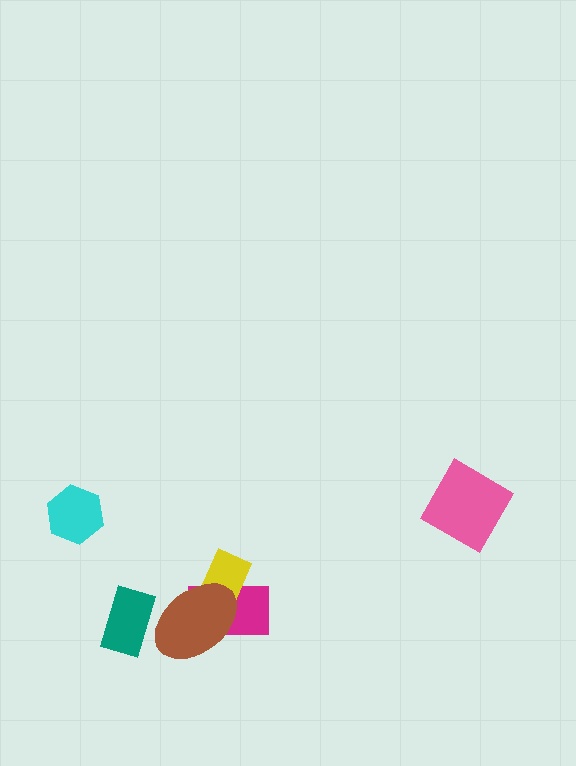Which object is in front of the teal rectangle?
The brown ellipse is in front of the teal rectangle.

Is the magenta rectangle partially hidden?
Yes, it is partially covered by another shape.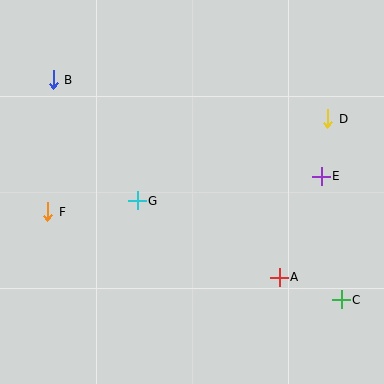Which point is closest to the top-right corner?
Point D is closest to the top-right corner.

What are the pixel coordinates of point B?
Point B is at (53, 80).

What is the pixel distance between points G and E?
The distance between G and E is 185 pixels.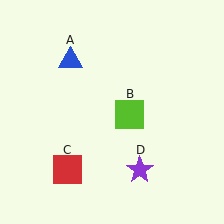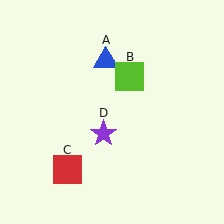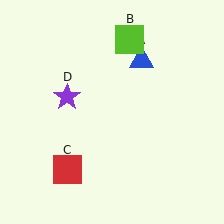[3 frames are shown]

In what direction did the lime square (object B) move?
The lime square (object B) moved up.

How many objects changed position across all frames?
3 objects changed position: blue triangle (object A), lime square (object B), purple star (object D).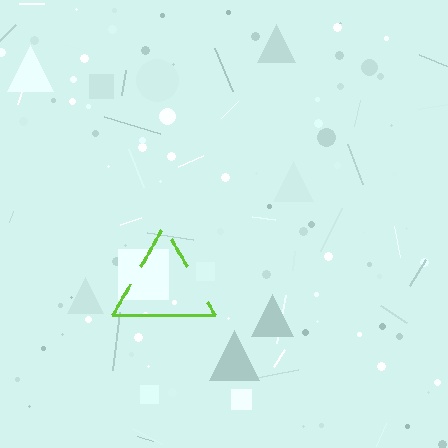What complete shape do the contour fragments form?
The contour fragments form a triangle.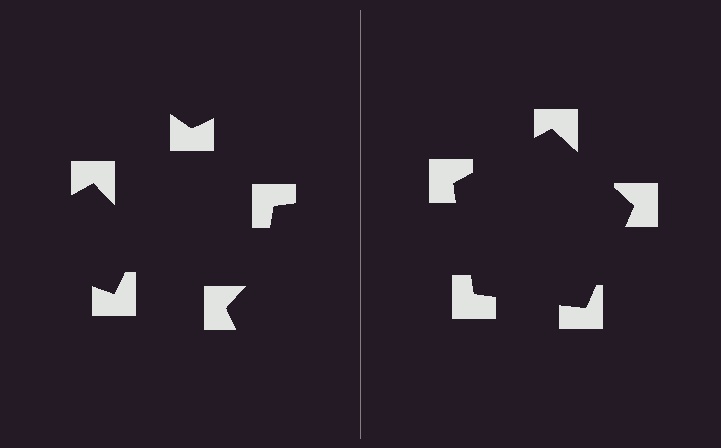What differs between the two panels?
The notched squares are positioned identically on both sides; only the wedge orientations differ. On the right they align to a pentagon; on the left they are misaligned.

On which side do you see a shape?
An illusory pentagon appears on the right side. On the left side the wedge cuts are rotated, so no coherent shape forms.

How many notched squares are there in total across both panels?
10 — 5 on each side.